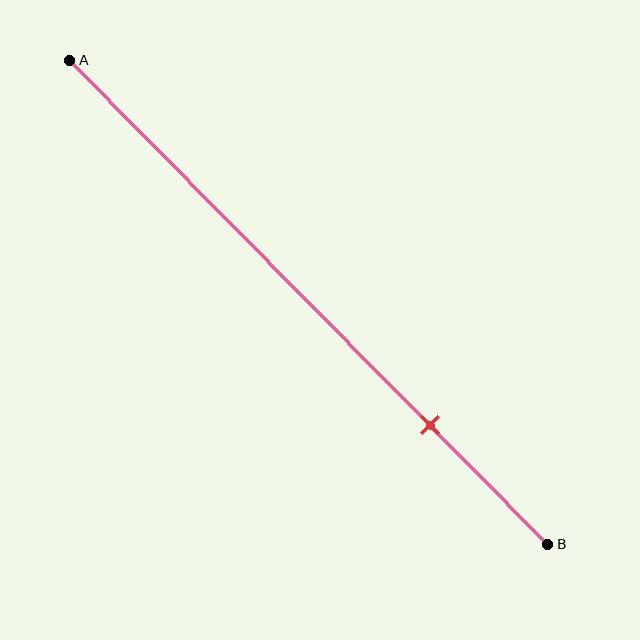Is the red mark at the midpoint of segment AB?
No, the mark is at about 75% from A, not at the 50% midpoint.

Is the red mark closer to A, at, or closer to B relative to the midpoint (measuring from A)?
The red mark is closer to point B than the midpoint of segment AB.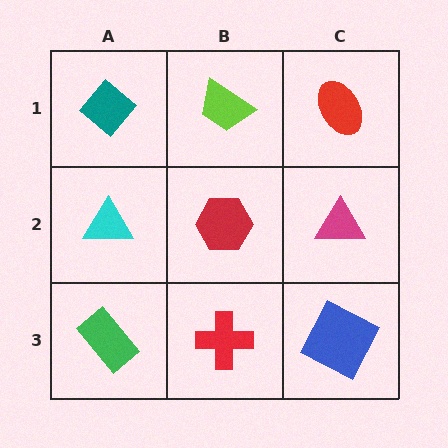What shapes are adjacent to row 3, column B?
A red hexagon (row 2, column B), a green rectangle (row 3, column A), a blue square (row 3, column C).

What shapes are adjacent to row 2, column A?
A teal diamond (row 1, column A), a green rectangle (row 3, column A), a red hexagon (row 2, column B).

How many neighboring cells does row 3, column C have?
2.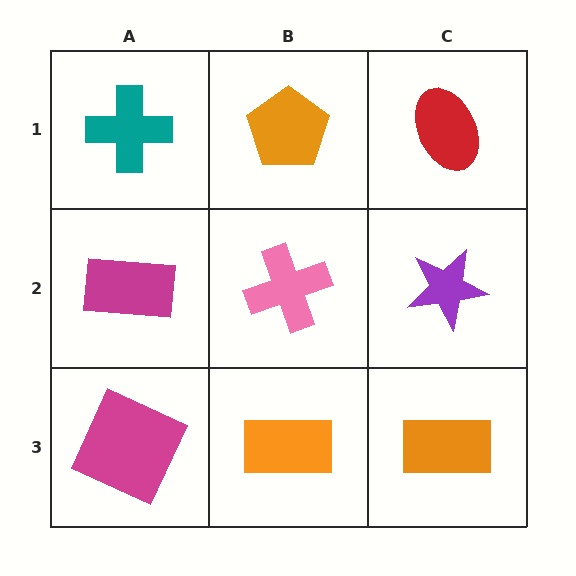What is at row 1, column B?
An orange pentagon.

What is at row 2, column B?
A pink cross.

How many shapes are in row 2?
3 shapes.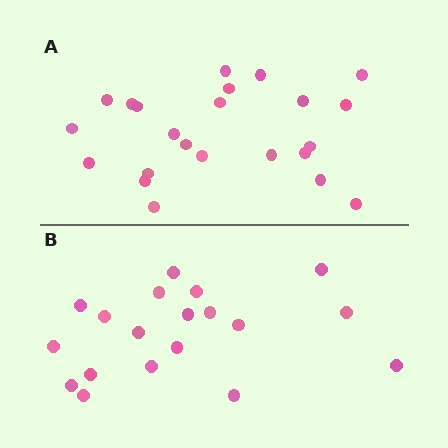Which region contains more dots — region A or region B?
Region A (the top region) has more dots.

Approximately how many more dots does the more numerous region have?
Region A has about 4 more dots than region B.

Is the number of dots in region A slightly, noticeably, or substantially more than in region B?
Region A has only slightly more — the two regions are fairly close. The ratio is roughly 1.2 to 1.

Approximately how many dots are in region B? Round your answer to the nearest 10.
About 20 dots. (The exact count is 19, which rounds to 20.)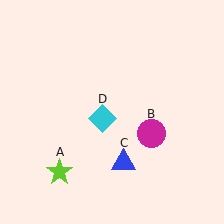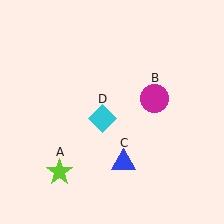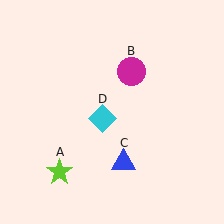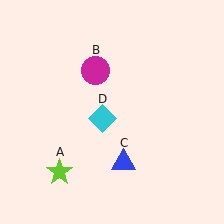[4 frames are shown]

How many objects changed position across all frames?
1 object changed position: magenta circle (object B).